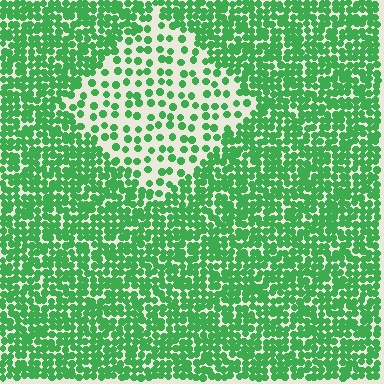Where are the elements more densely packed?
The elements are more densely packed outside the diamond boundary.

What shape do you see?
I see a diamond.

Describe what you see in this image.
The image contains small green elements arranged at two different densities. A diamond-shaped region is visible where the elements are less densely packed than the surrounding area.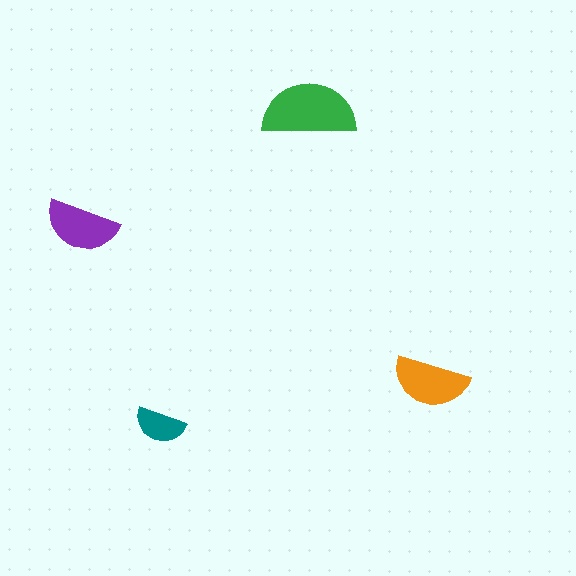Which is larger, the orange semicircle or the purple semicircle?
The orange one.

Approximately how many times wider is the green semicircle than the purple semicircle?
About 1.5 times wider.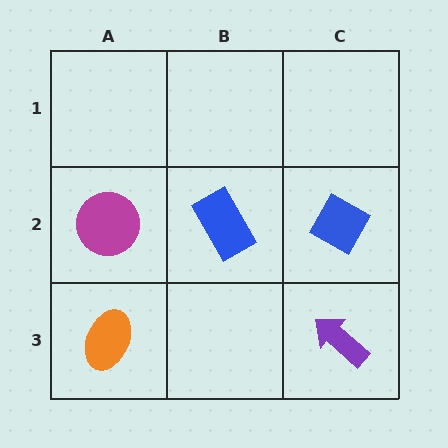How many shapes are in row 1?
0 shapes.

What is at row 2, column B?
A blue rectangle.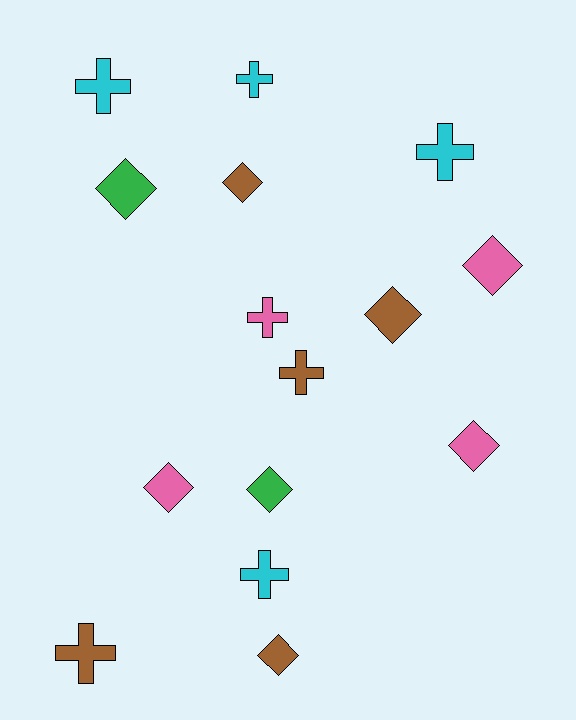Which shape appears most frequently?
Diamond, with 8 objects.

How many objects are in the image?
There are 15 objects.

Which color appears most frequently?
Brown, with 5 objects.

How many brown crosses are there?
There are 2 brown crosses.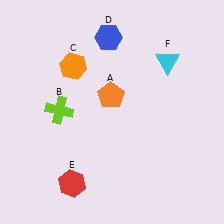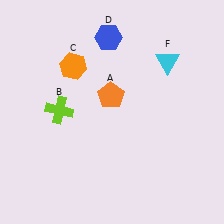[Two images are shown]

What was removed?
The red hexagon (E) was removed in Image 2.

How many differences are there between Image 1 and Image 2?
There is 1 difference between the two images.